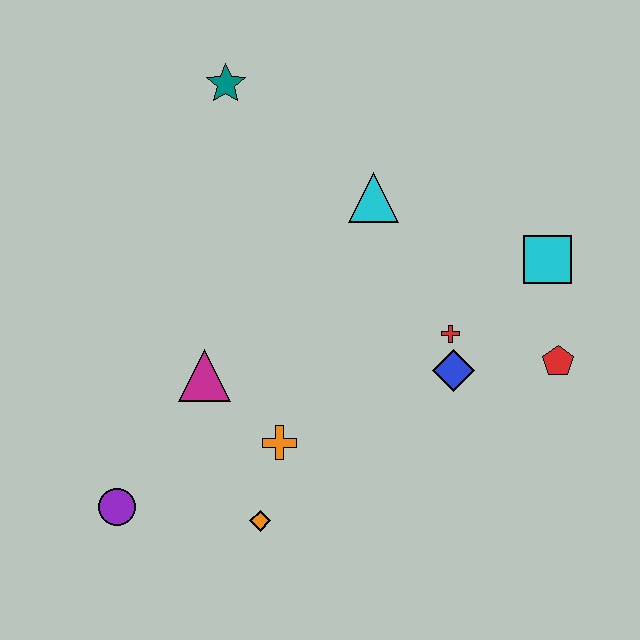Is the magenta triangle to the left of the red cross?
Yes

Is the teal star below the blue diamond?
No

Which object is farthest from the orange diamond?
The teal star is farthest from the orange diamond.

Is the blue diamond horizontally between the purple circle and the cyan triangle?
No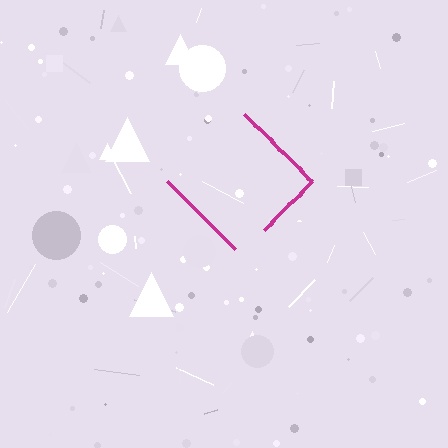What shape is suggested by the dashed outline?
The dashed outline suggests a diamond.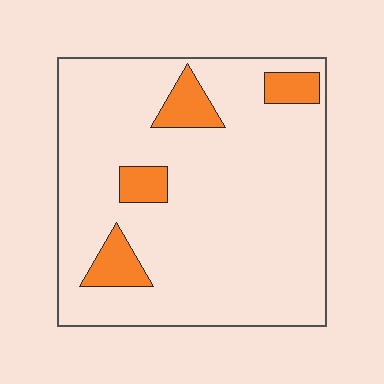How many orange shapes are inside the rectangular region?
4.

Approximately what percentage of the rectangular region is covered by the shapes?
Approximately 10%.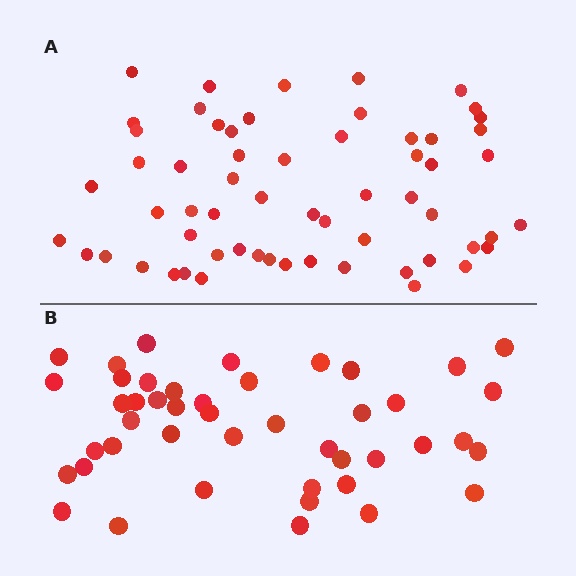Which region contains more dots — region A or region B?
Region A (the top region) has more dots.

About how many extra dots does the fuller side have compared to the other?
Region A has approximately 15 more dots than region B.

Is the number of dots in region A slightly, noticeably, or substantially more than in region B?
Region A has noticeably more, but not dramatically so. The ratio is roughly 1.3 to 1.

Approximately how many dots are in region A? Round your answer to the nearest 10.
About 60 dots.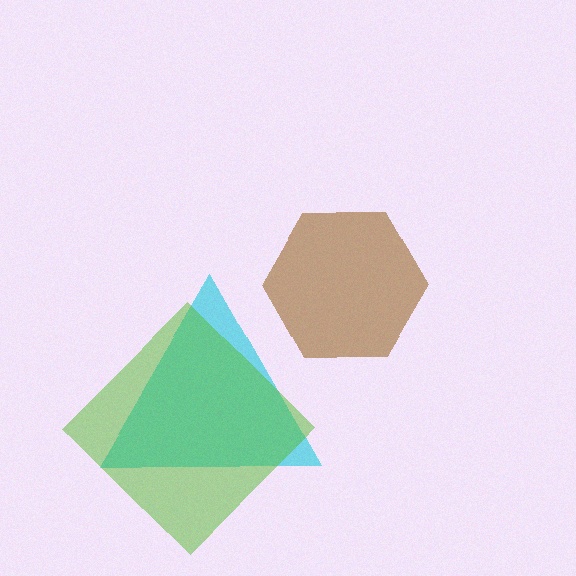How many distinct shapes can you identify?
There are 3 distinct shapes: a brown hexagon, a cyan triangle, a lime diamond.